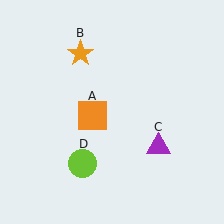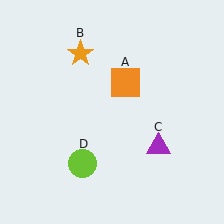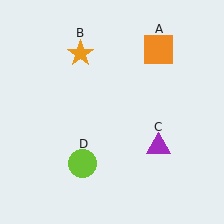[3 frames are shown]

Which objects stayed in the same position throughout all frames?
Orange star (object B) and purple triangle (object C) and lime circle (object D) remained stationary.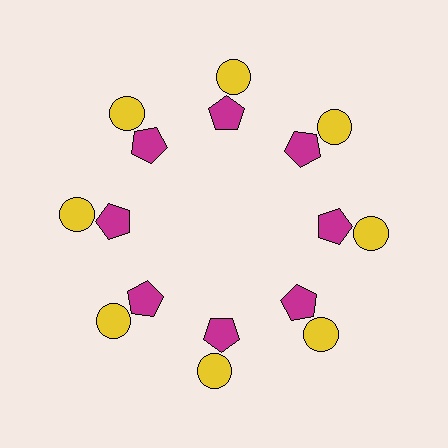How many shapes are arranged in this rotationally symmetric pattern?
There are 16 shapes, arranged in 8 groups of 2.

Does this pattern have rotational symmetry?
Yes, this pattern has 8-fold rotational symmetry. It looks the same after rotating 45 degrees around the center.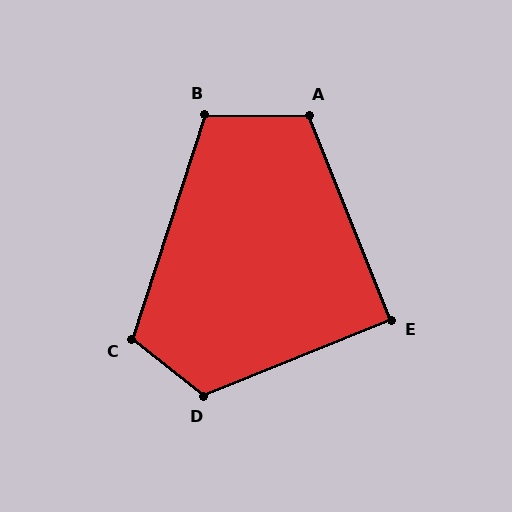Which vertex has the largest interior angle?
D, at approximately 120 degrees.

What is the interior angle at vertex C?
Approximately 110 degrees (obtuse).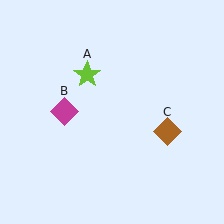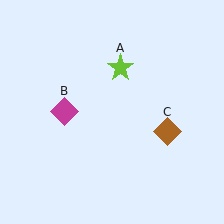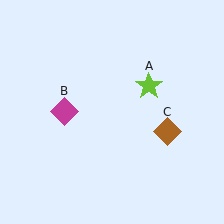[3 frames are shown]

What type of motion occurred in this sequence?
The lime star (object A) rotated clockwise around the center of the scene.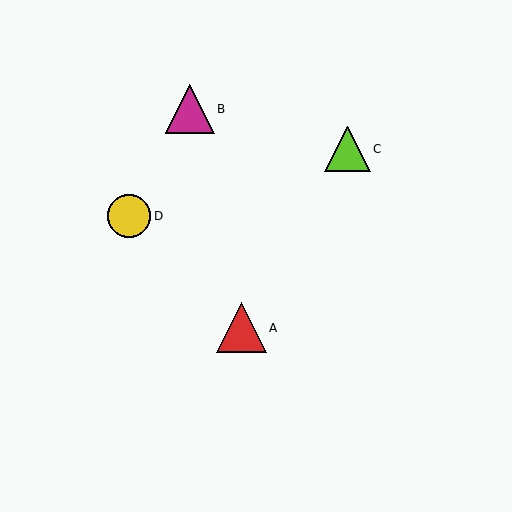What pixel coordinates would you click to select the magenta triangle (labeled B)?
Click at (190, 109) to select the magenta triangle B.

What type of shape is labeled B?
Shape B is a magenta triangle.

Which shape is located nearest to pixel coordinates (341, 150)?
The lime triangle (labeled C) at (348, 149) is nearest to that location.